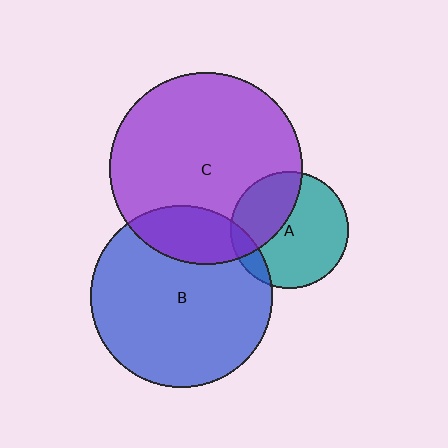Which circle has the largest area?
Circle C (purple).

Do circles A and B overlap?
Yes.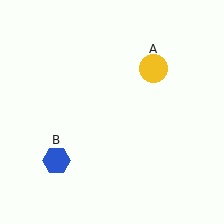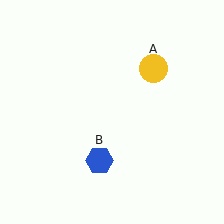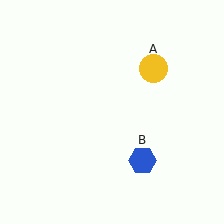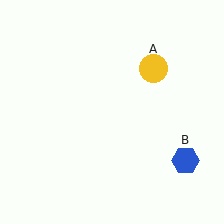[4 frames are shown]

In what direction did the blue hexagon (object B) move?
The blue hexagon (object B) moved right.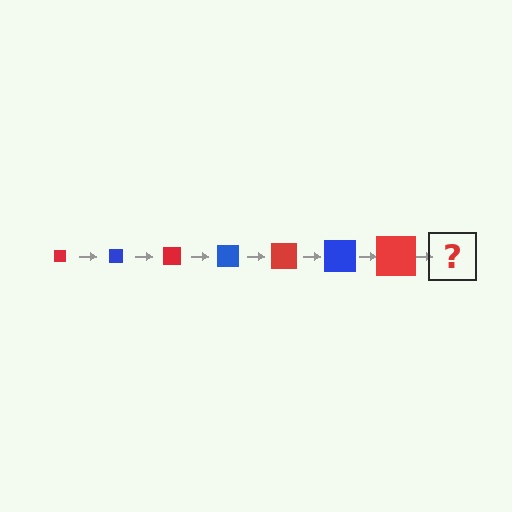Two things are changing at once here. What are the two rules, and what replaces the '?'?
The two rules are that the square grows larger each step and the color cycles through red and blue. The '?' should be a blue square, larger than the previous one.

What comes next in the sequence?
The next element should be a blue square, larger than the previous one.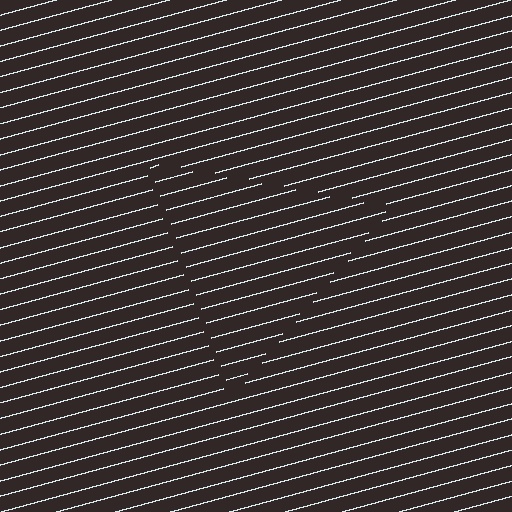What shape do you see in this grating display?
An illusory triangle. The interior of the shape contains the same grating, shifted by half a period — the contour is defined by the phase discontinuity where line-ends from the inner and outer gratings abut.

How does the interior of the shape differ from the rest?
The interior of the shape contains the same grating, shifted by half a period — the contour is defined by the phase discontinuity where line-ends from the inner and outer gratings abut.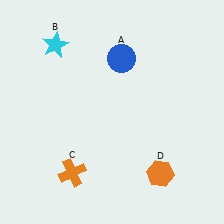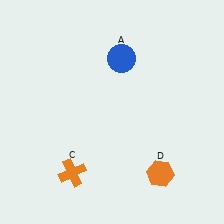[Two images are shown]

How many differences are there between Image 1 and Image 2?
There is 1 difference between the two images.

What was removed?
The cyan star (B) was removed in Image 2.